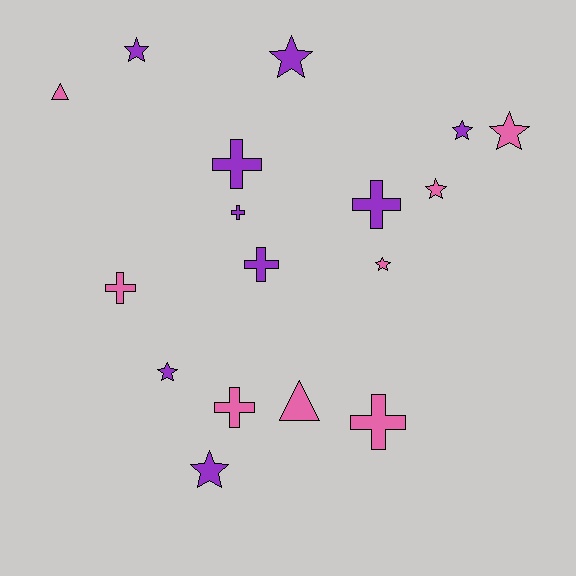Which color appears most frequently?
Purple, with 9 objects.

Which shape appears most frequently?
Star, with 8 objects.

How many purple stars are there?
There are 5 purple stars.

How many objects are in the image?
There are 17 objects.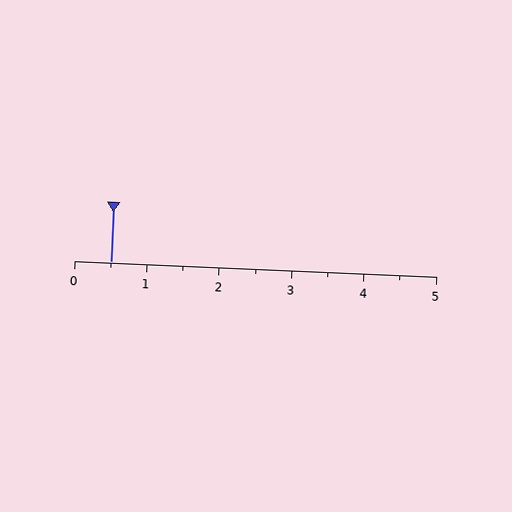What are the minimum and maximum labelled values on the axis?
The axis runs from 0 to 5.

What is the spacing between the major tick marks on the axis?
The major ticks are spaced 1 apart.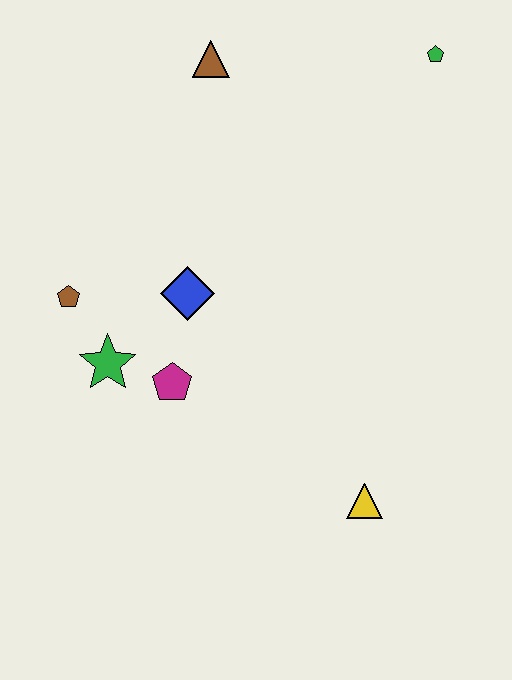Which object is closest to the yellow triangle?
The magenta pentagon is closest to the yellow triangle.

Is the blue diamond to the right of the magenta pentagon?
Yes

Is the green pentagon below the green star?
No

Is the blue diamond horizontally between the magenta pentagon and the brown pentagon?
No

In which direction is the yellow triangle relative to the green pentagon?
The yellow triangle is below the green pentagon.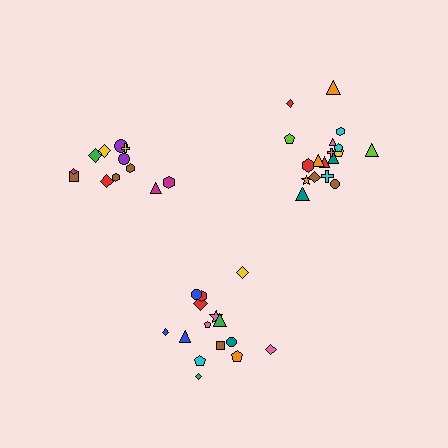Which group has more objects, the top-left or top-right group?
The top-right group.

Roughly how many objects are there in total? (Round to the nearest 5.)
Roughly 45 objects in total.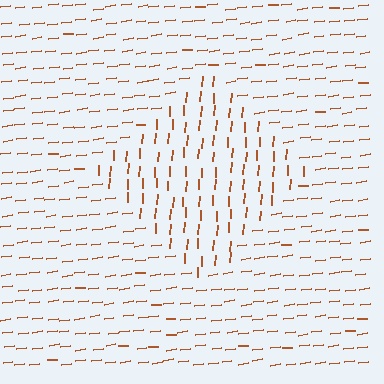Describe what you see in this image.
The image is filled with small brown line segments. A diamond region in the image has lines oriented differently from the surrounding lines, creating a visible texture boundary.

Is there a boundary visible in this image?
Yes, there is a texture boundary formed by a change in line orientation.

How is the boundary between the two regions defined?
The boundary is defined purely by a change in line orientation (approximately 80 degrees difference). All lines are the same color and thickness.